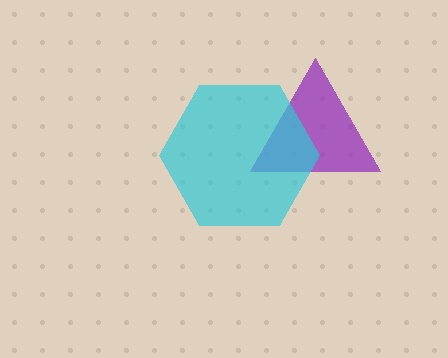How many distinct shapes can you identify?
There are 2 distinct shapes: a purple triangle, a cyan hexagon.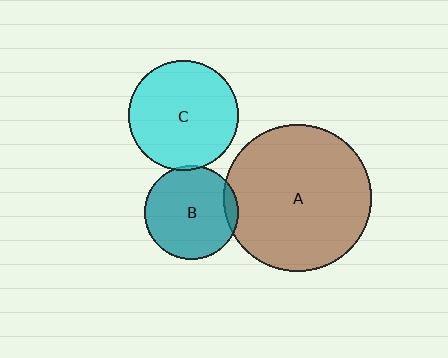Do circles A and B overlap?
Yes.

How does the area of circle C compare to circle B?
Approximately 1.4 times.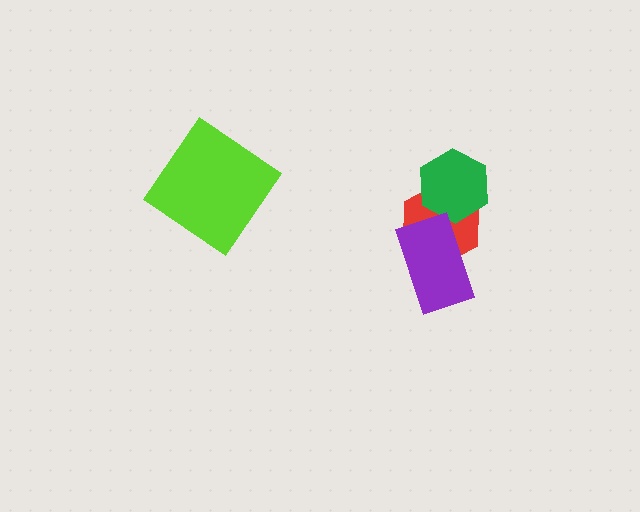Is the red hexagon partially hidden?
Yes, it is partially covered by another shape.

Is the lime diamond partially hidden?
No, no other shape covers it.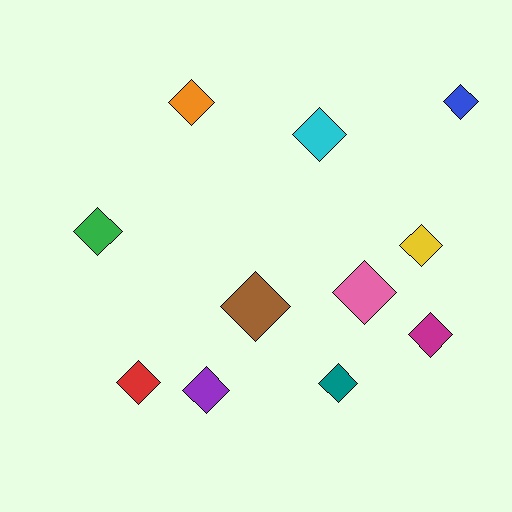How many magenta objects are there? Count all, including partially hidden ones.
There is 1 magenta object.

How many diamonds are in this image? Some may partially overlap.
There are 11 diamonds.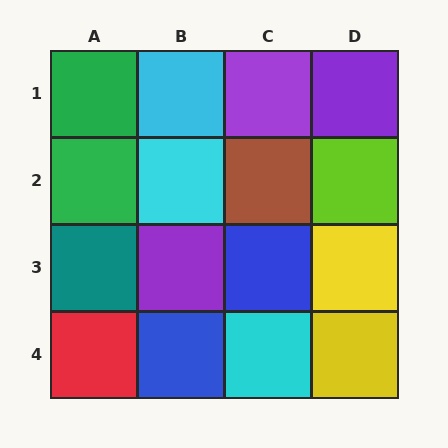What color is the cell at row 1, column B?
Cyan.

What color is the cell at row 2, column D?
Lime.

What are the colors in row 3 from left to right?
Teal, purple, blue, yellow.